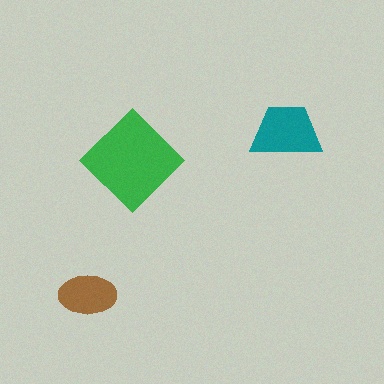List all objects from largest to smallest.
The green diamond, the teal trapezoid, the brown ellipse.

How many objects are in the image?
There are 3 objects in the image.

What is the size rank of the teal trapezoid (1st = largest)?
2nd.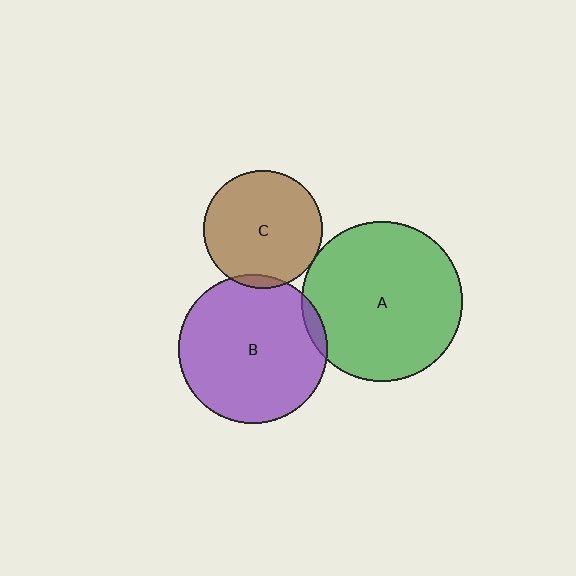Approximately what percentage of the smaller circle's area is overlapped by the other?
Approximately 5%.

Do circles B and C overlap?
Yes.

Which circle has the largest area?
Circle A (green).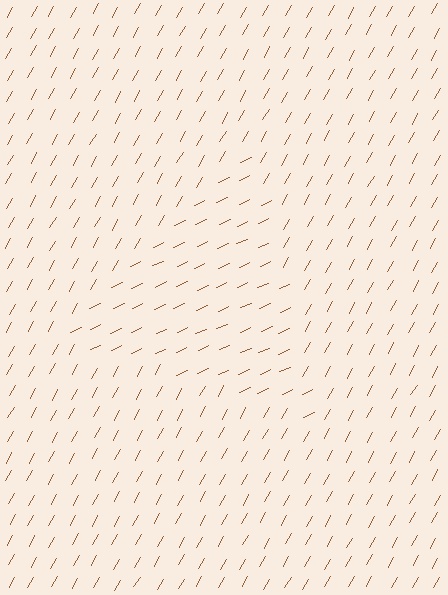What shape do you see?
I see a triangle.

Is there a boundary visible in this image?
Yes, there is a texture boundary formed by a change in line orientation.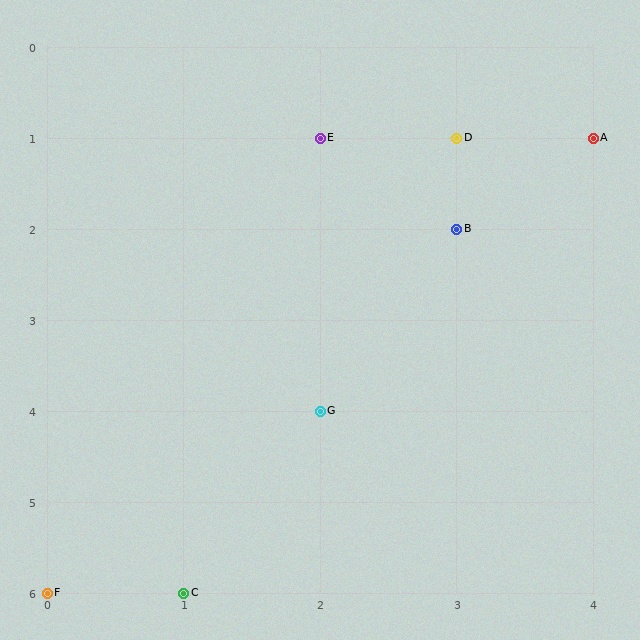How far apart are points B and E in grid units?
Points B and E are 1 column and 1 row apart (about 1.4 grid units diagonally).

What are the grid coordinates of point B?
Point B is at grid coordinates (3, 2).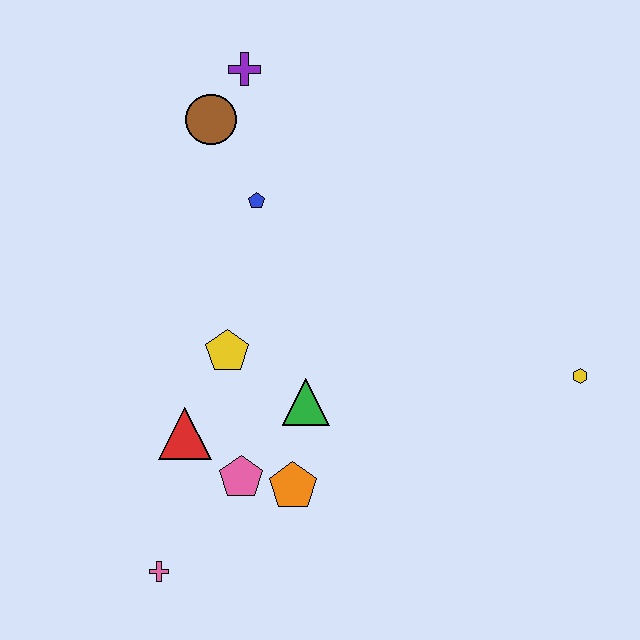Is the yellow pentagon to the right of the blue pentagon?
No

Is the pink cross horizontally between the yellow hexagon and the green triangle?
No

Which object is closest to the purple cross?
The brown circle is closest to the purple cross.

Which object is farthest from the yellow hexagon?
The pink cross is farthest from the yellow hexagon.